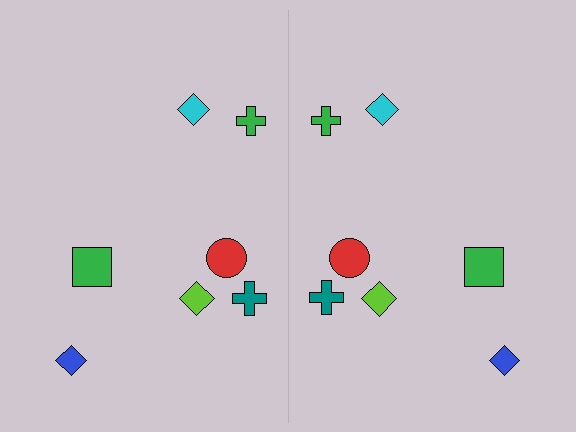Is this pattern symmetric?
Yes, this pattern has bilateral (reflection) symmetry.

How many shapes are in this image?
There are 14 shapes in this image.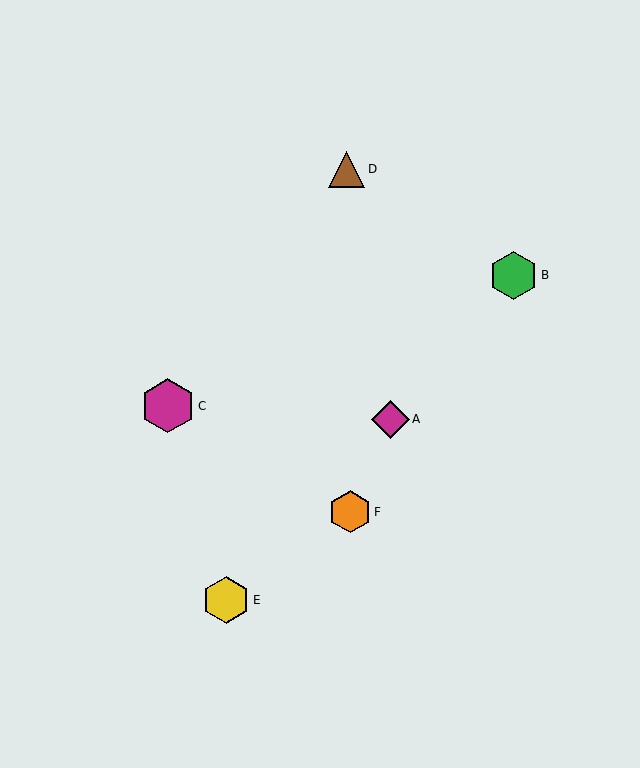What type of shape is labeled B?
Shape B is a green hexagon.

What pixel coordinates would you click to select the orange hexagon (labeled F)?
Click at (350, 512) to select the orange hexagon F.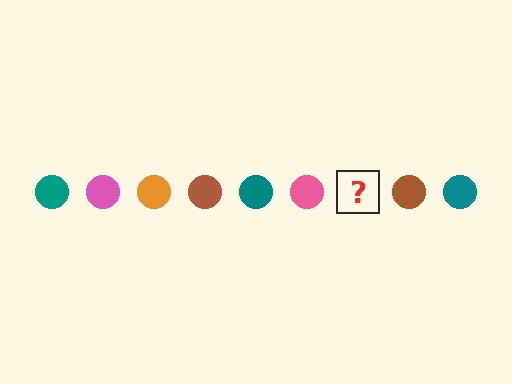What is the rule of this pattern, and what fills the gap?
The rule is that the pattern cycles through teal, pink, orange, brown circles. The gap should be filled with an orange circle.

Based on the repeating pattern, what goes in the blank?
The blank should be an orange circle.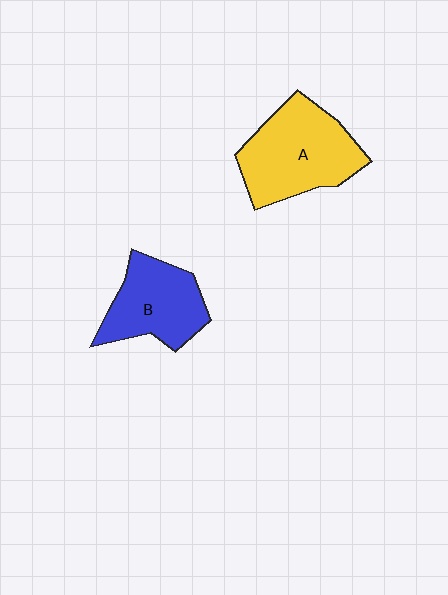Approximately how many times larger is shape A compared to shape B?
Approximately 1.3 times.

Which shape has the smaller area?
Shape B (blue).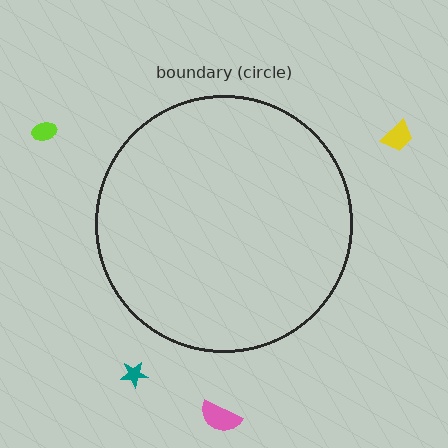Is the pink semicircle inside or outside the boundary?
Outside.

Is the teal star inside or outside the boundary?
Outside.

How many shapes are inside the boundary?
0 inside, 4 outside.